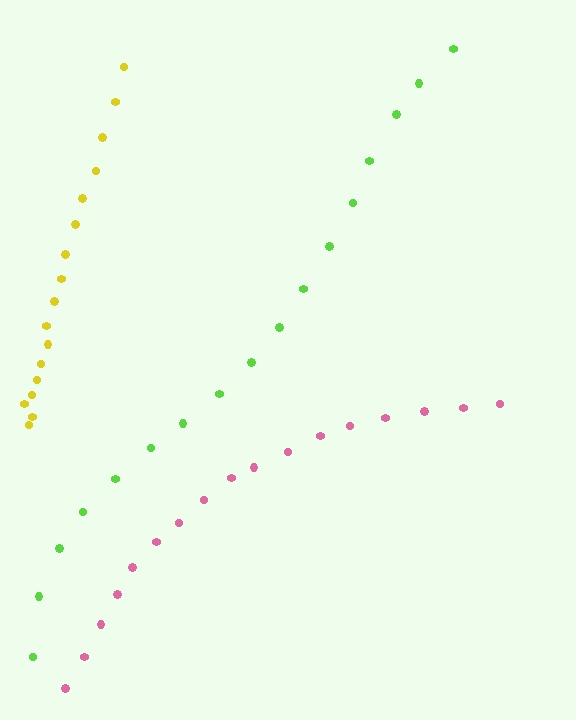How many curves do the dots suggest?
There are 3 distinct paths.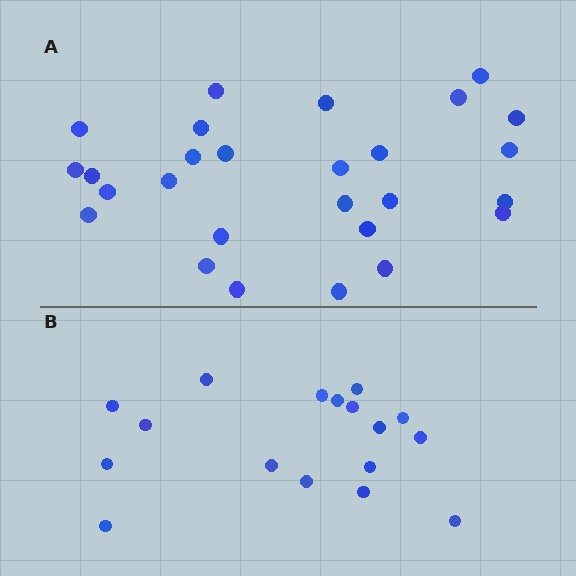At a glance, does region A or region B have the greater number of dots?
Region A (the top region) has more dots.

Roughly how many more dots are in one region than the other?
Region A has roughly 10 or so more dots than region B.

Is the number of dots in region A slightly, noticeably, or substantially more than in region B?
Region A has substantially more. The ratio is roughly 1.6 to 1.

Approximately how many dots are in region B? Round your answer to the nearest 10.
About 20 dots. (The exact count is 17, which rounds to 20.)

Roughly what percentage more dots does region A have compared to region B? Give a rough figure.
About 60% more.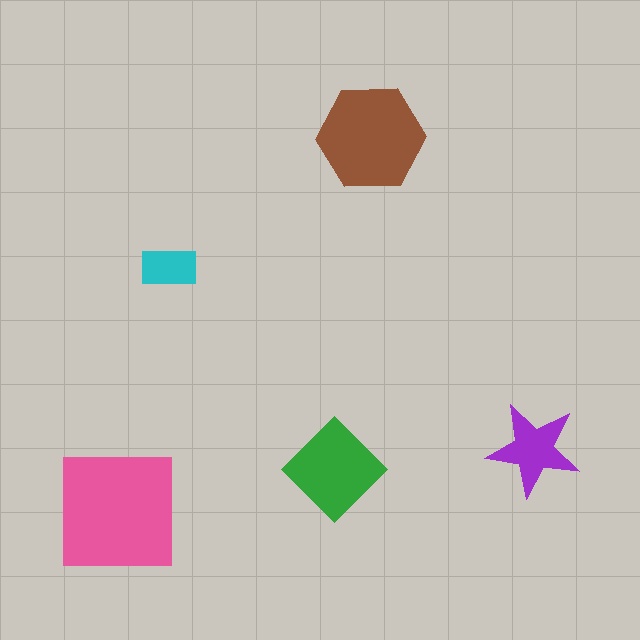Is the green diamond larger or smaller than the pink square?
Smaller.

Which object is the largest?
The pink square.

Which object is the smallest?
The cyan rectangle.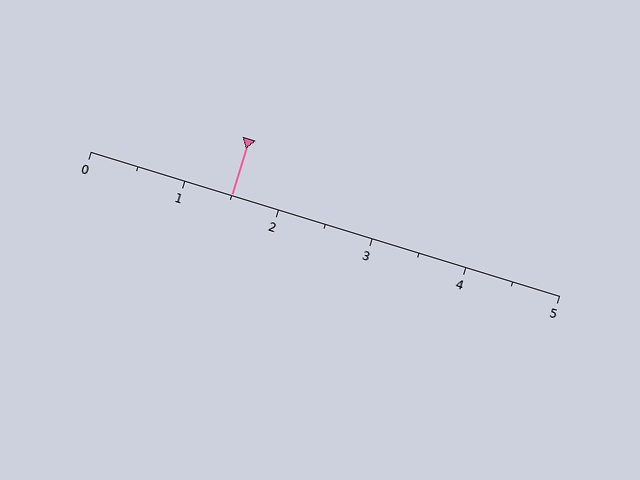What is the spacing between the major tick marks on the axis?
The major ticks are spaced 1 apart.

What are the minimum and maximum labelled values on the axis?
The axis runs from 0 to 5.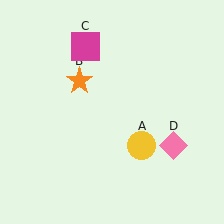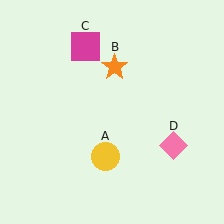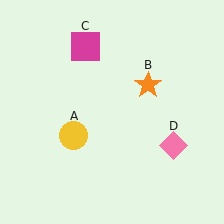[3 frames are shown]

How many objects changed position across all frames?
2 objects changed position: yellow circle (object A), orange star (object B).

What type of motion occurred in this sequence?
The yellow circle (object A), orange star (object B) rotated clockwise around the center of the scene.